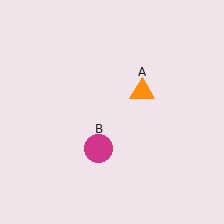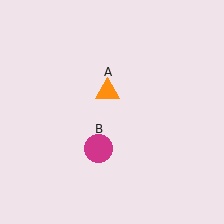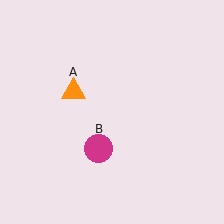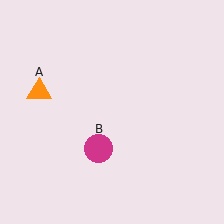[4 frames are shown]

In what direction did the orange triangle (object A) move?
The orange triangle (object A) moved left.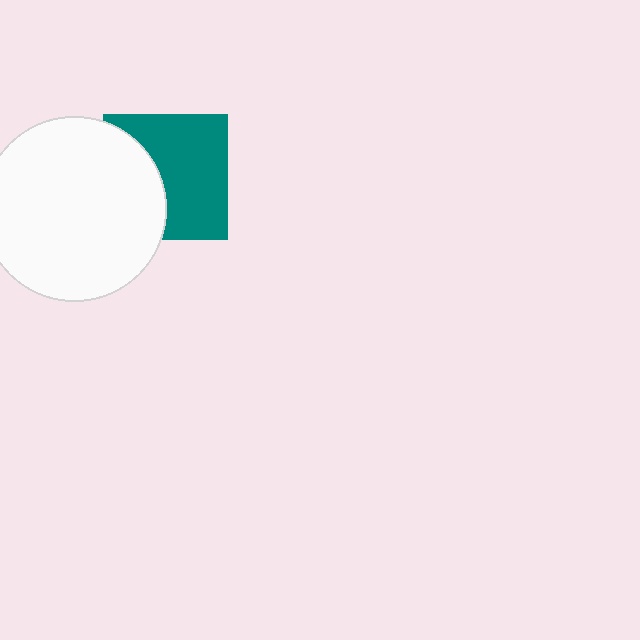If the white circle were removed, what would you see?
You would see the complete teal square.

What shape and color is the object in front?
The object in front is a white circle.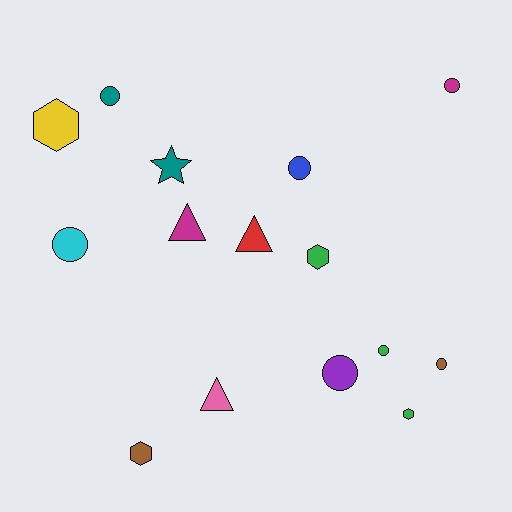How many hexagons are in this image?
There are 4 hexagons.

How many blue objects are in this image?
There is 1 blue object.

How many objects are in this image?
There are 15 objects.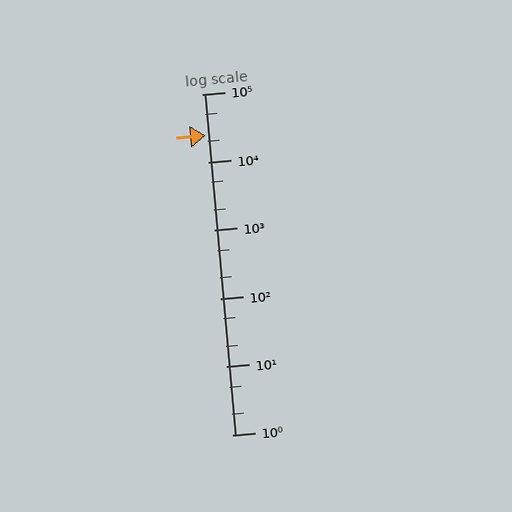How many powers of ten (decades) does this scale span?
The scale spans 5 decades, from 1 to 100000.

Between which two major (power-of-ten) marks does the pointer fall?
The pointer is between 10000 and 100000.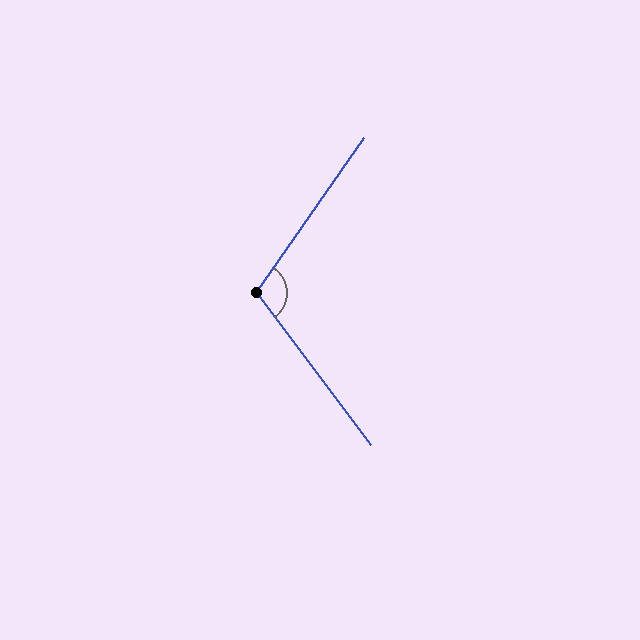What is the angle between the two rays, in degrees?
Approximately 108 degrees.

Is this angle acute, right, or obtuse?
It is obtuse.